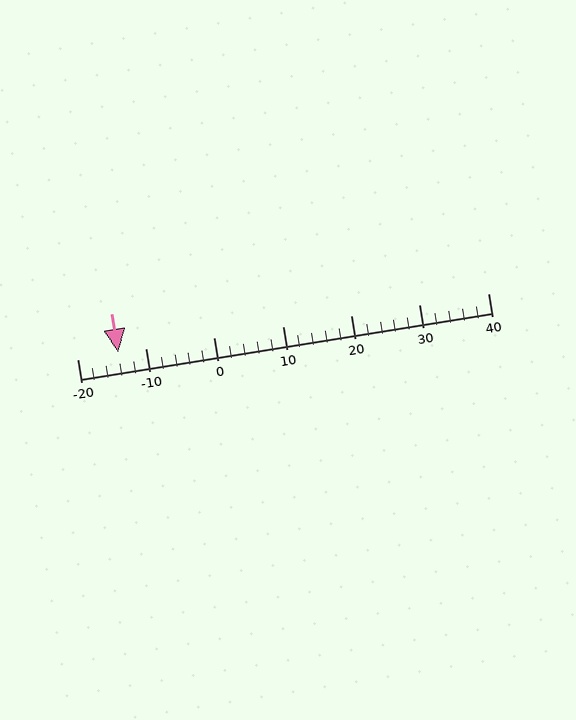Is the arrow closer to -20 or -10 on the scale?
The arrow is closer to -10.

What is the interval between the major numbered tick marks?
The major tick marks are spaced 10 units apart.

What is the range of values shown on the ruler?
The ruler shows values from -20 to 40.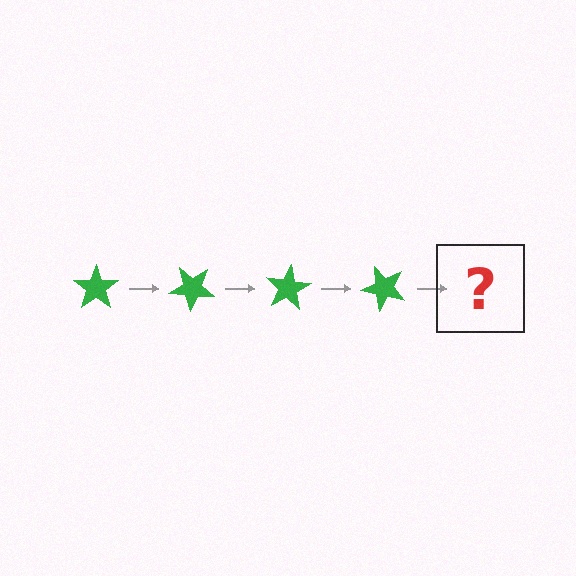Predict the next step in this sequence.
The next step is a green star rotated 160 degrees.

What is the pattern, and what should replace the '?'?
The pattern is that the star rotates 40 degrees each step. The '?' should be a green star rotated 160 degrees.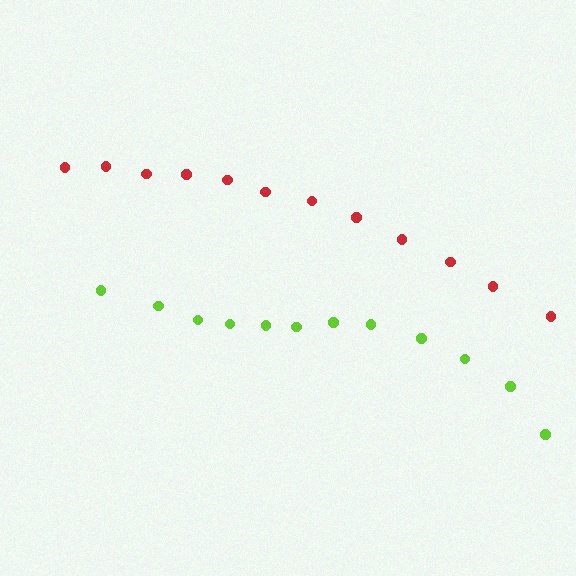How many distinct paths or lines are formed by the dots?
There are 2 distinct paths.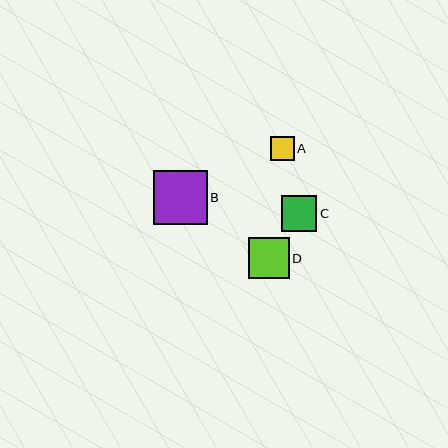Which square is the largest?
Square B is the largest with a size of approximately 54 pixels.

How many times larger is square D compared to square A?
Square D is approximately 1.7 times the size of square A.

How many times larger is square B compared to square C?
Square B is approximately 1.5 times the size of square C.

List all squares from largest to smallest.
From largest to smallest: B, D, C, A.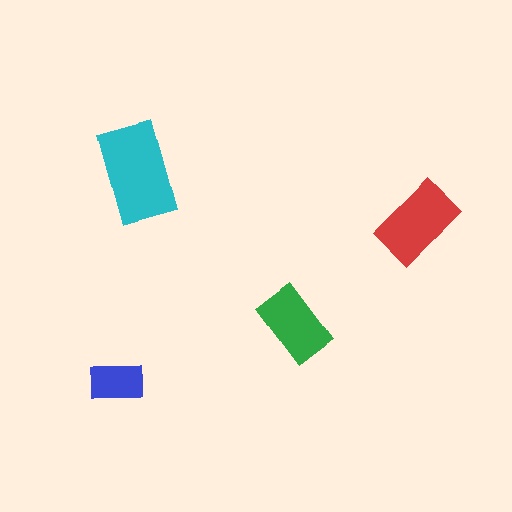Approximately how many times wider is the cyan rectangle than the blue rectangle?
About 2 times wider.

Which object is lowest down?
The blue rectangle is bottommost.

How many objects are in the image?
There are 4 objects in the image.